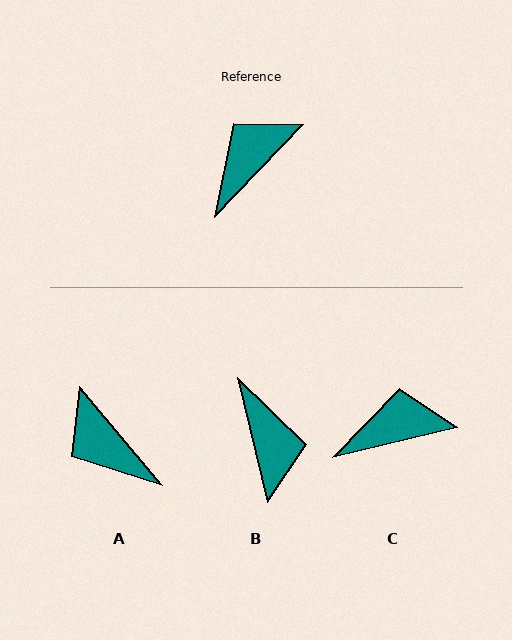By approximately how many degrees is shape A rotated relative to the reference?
Approximately 83 degrees counter-clockwise.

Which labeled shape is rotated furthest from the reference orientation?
B, about 123 degrees away.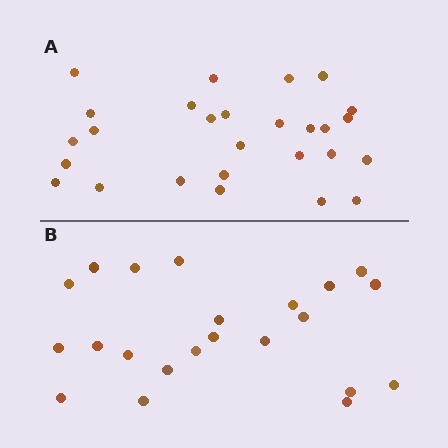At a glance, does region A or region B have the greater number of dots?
Region A (the top region) has more dots.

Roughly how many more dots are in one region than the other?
Region A has about 5 more dots than region B.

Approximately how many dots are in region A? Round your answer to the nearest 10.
About 30 dots. (The exact count is 27, which rounds to 30.)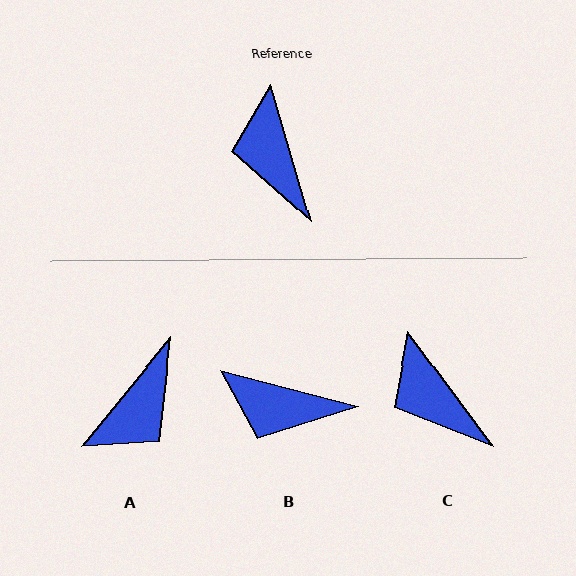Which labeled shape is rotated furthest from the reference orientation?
A, about 125 degrees away.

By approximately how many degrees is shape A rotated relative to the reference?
Approximately 125 degrees counter-clockwise.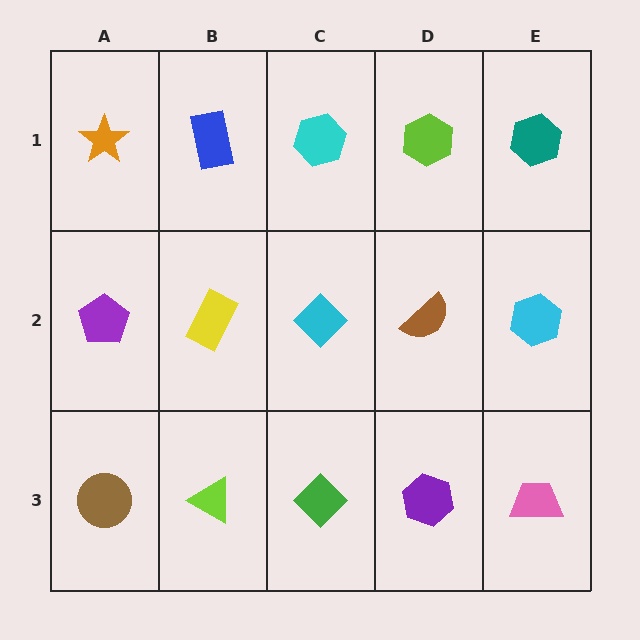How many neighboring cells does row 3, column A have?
2.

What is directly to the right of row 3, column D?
A pink trapezoid.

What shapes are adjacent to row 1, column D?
A brown semicircle (row 2, column D), a cyan hexagon (row 1, column C), a teal hexagon (row 1, column E).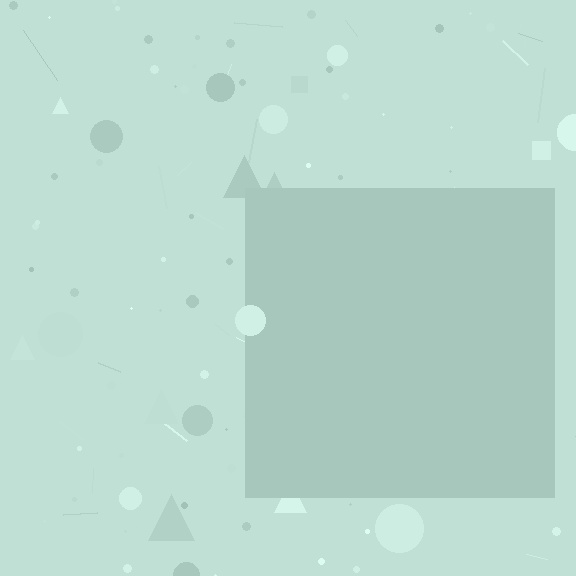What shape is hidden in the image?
A square is hidden in the image.